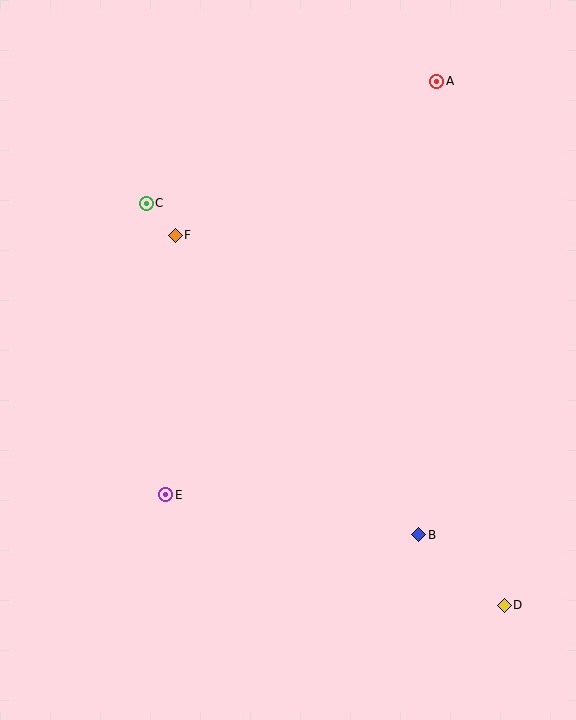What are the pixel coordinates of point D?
Point D is at (504, 605).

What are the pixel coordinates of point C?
Point C is at (146, 203).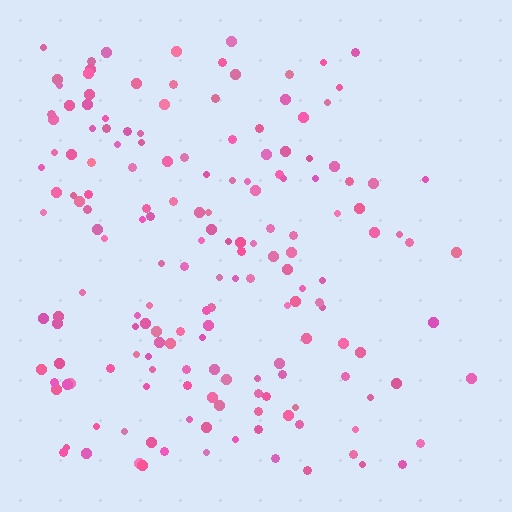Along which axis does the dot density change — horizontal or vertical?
Horizontal.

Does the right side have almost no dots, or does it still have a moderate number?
Still a moderate number, just noticeably fewer than the left.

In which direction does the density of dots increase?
From right to left, with the left side densest.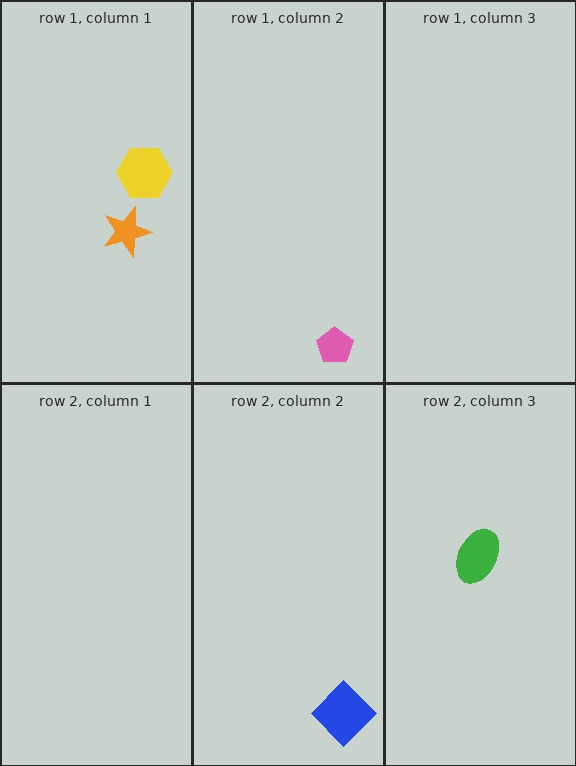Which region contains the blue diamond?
The row 2, column 2 region.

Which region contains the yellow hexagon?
The row 1, column 1 region.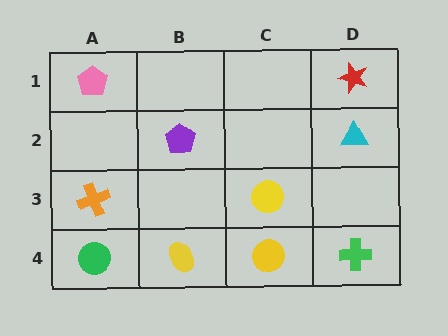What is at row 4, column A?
A green circle.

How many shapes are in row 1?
2 shapes.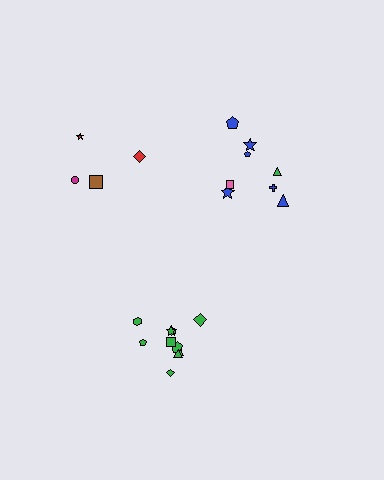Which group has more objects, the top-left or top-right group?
The top-right group.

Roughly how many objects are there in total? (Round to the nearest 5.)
Roughly 20 objects in total.